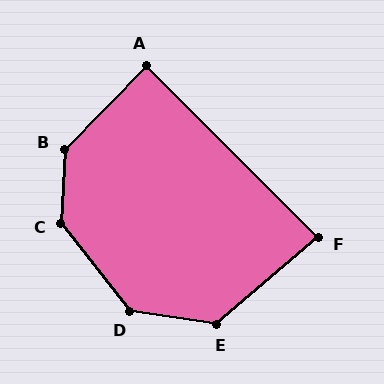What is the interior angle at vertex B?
Approximately 138 degrees (obtuse).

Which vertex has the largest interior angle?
C, at approximately 140 degrees.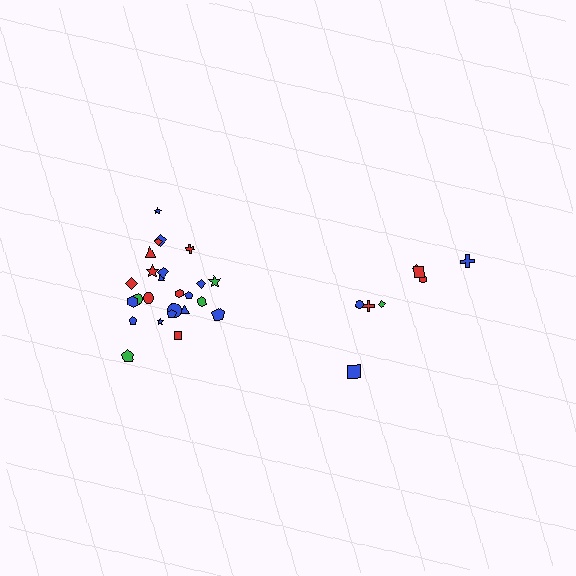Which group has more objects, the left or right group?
The left group.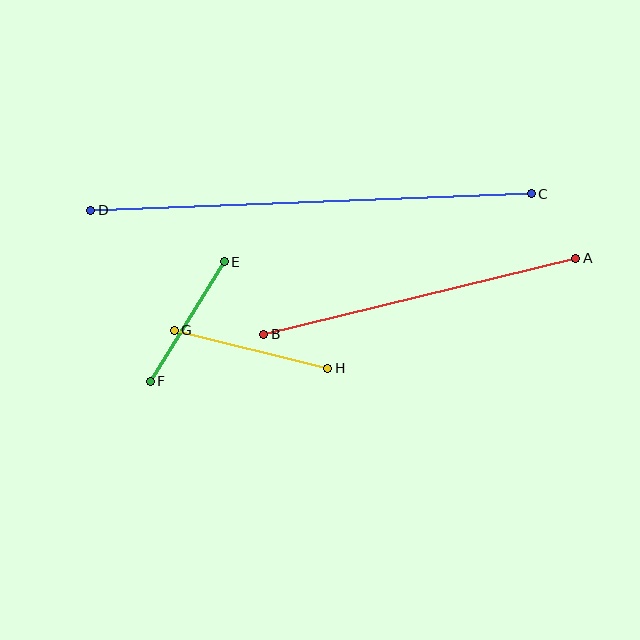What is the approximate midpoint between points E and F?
The midpoint is at approximately (187, 321) pixels.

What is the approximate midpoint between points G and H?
The midpoint is at approximately (251, 349) pixels.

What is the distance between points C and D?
The distance is approximately 441 pixels.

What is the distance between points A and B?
The distance is approximately 321 pixels.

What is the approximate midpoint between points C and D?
The midpoint is at approximately (311, 202) pixels.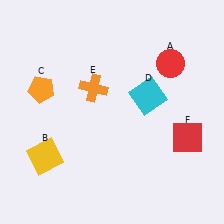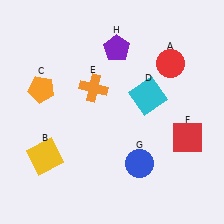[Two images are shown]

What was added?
A blue circle (G), a purple pentagon (H) were added in Image 2.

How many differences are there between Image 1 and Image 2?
There are 2 differences between the two images.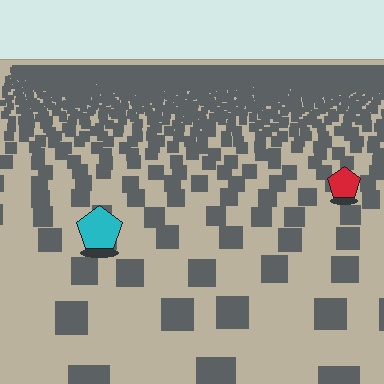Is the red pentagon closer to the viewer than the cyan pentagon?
No. The cyan pentagon is closer — you can tell from the texture gradient: the ground texture is coarser near it.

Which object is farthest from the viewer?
The red pentagon is farthest from the viewer. It appears smaller and the ground texture around it is denser.